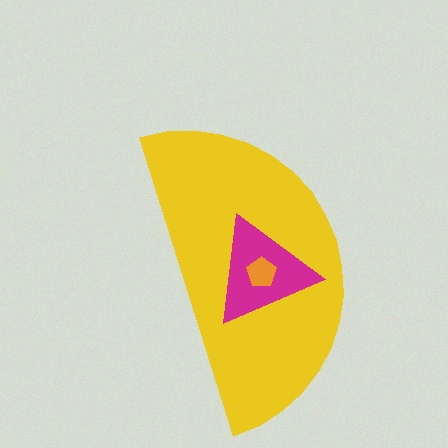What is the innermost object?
The orange pentagon.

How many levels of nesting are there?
3.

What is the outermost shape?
The yellow semicircle.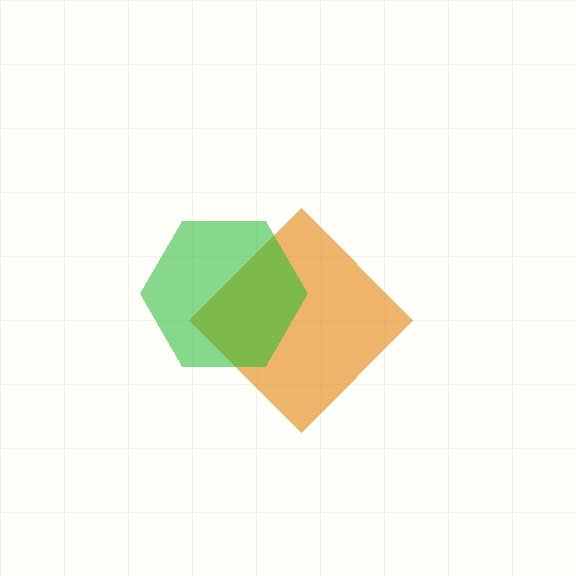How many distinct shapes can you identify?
There are 2 distinct shapes: an orange diamond, a green hexagon.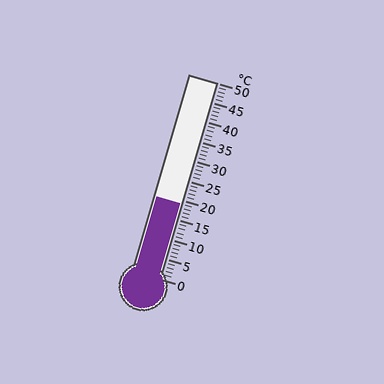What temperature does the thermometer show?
The thermometer shows approximately 19°C.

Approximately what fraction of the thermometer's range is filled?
The thermometer is filled to approximately 40% of its range.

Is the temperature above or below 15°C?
The temperature is above 15°C.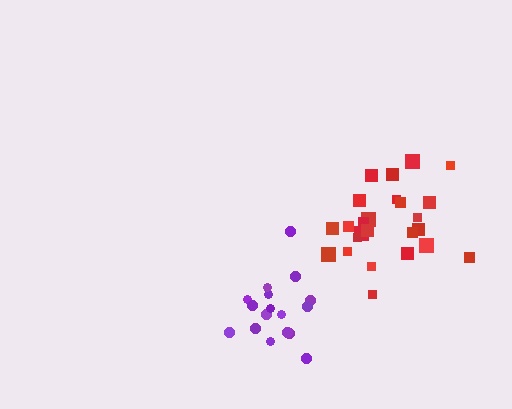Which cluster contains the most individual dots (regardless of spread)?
Red (25).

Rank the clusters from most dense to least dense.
red, purple.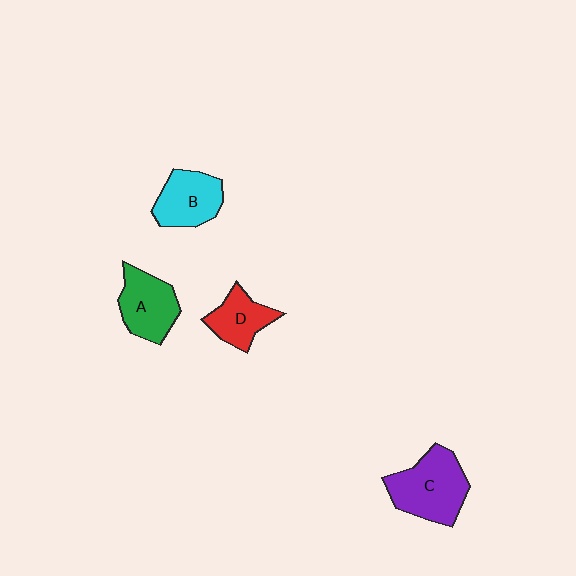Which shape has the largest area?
Shape C (purple).